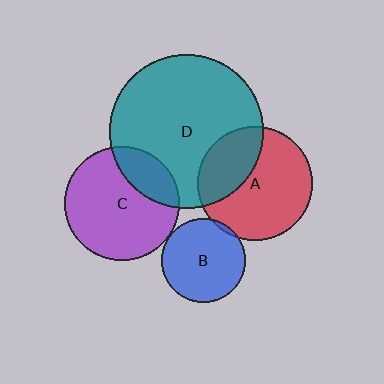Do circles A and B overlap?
Yes.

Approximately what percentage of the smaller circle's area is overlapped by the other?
Approximately 5%.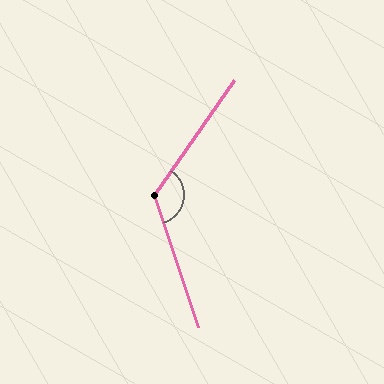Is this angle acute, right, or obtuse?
It is obtuse.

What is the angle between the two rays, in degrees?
Approximately 127 degrees.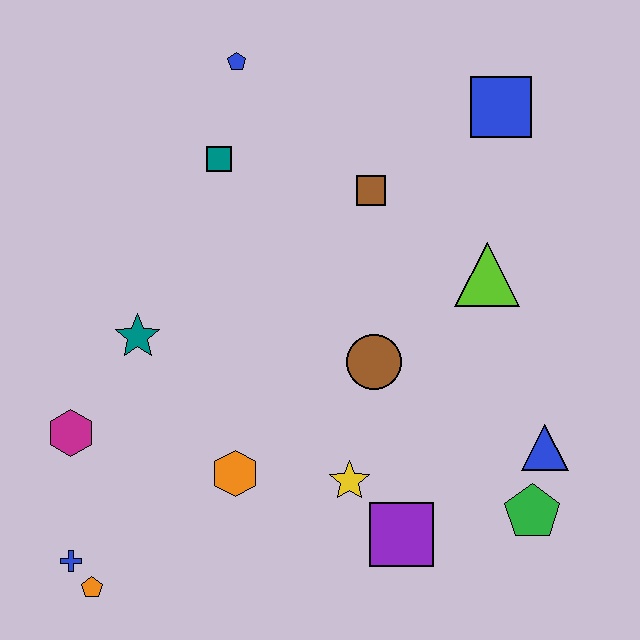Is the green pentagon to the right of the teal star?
Yes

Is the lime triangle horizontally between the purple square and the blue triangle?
Yes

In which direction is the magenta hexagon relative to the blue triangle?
The magenta hexagon is to the left of the blue triangle.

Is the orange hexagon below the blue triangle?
Yes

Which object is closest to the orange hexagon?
The yellow star is closest to the orange hexagon.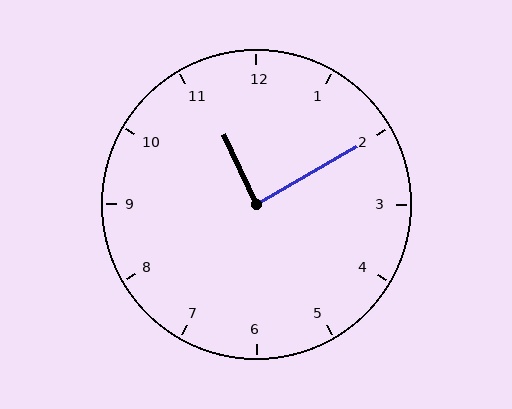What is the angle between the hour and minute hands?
Approximately 85 degrees.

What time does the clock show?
11:10.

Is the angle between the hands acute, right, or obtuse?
It is right.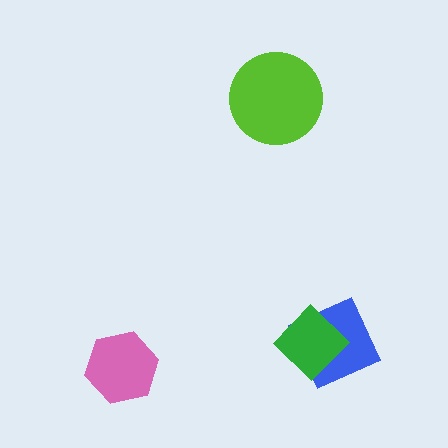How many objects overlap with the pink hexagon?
0 objects overlap with the pink hexagon.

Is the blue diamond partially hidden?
Yes, it is partially covered by another shape.